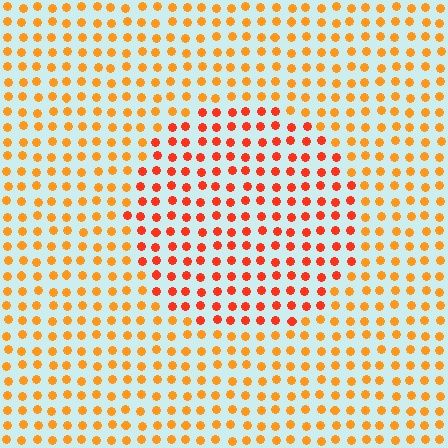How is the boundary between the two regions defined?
The boundary is defined purely by a slight shift in hue (about 27 degrees). Spacing, size, and orientation are identical on both sides.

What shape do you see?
I see a circle.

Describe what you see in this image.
The image is filled with small orange elements in a uniform arrangement. A circle-shaped region is visible where the elements are tinted to a slightly different hue, forming a subtle color boundary.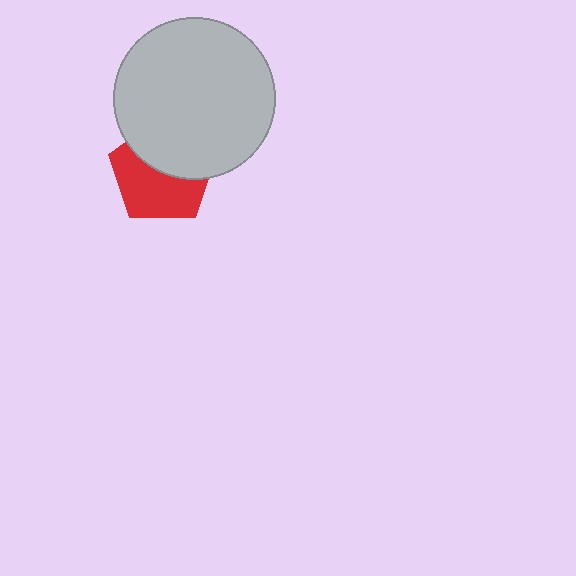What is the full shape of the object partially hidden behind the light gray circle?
The partially hidden object is a red pentagon.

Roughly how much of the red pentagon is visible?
About half of it is visible (roughly 55%).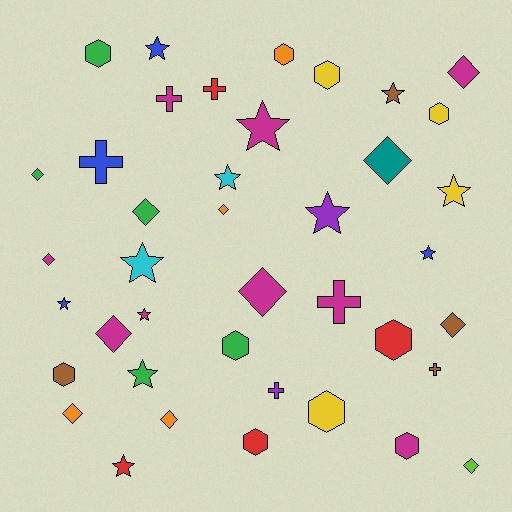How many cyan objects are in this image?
There are 2 cyan objects.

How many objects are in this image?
There are 40 objects.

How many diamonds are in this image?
There are 12 diamonds.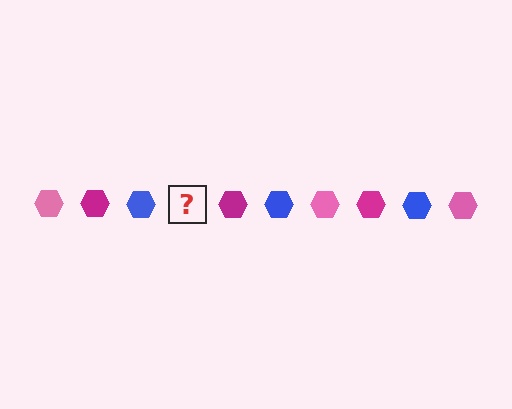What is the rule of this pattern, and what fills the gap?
The rule is that the pattern cycles through pink, magenta, blue hexagons. The gap should be filled with a pink hexagon.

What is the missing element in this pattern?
The missing element is a pink hexagon.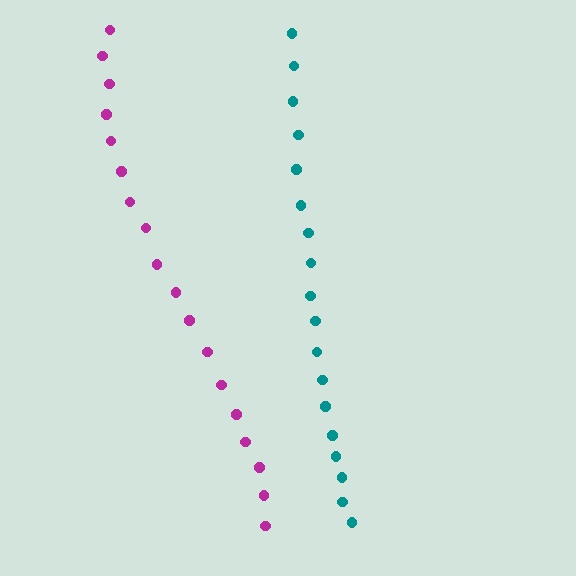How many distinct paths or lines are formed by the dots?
There are 2 distinct paths.